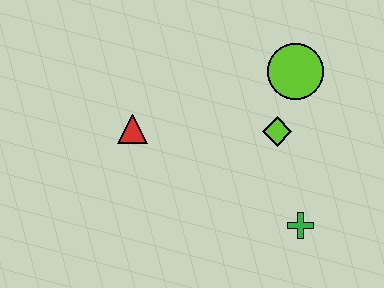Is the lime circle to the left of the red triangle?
No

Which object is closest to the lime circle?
The lime diamond is closest to the lime circle.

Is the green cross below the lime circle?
Yes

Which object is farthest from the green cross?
The red triangle is farthest from the green cross.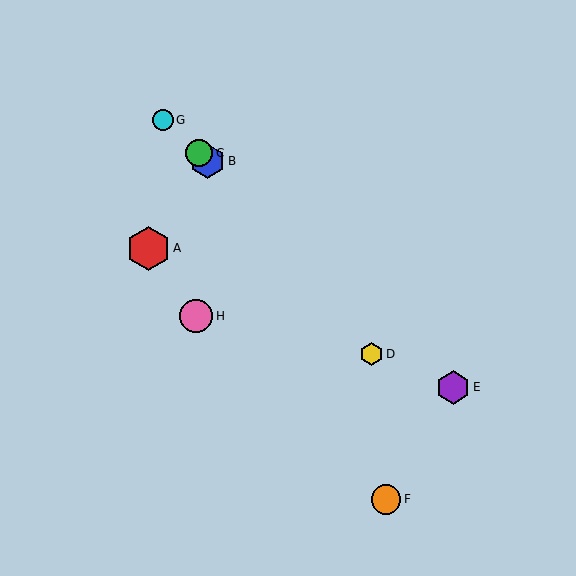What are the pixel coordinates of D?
Object D is at (372, 354).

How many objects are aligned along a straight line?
4 objects (B, C, E, G) are aligned along a straight line.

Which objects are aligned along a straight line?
Objects B, C, E, G are aligned along a straight line.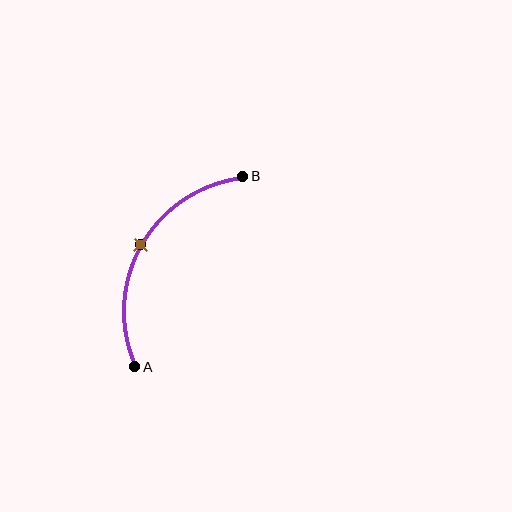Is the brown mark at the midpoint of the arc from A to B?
Yes. The brown mark lies on the arc at equal arc-length from both A and B — it is the arc midpoint.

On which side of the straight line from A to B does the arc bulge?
The arc bulges to the left of the straight line connecting A and B.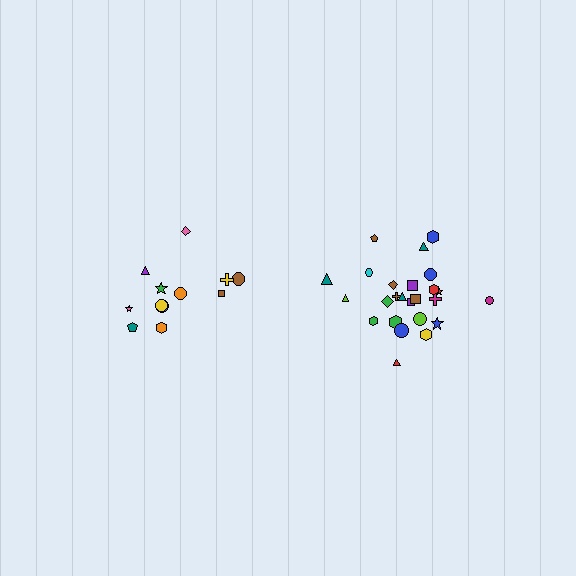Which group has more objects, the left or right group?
The right group.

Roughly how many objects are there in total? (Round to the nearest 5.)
Roughly 35 objects in total.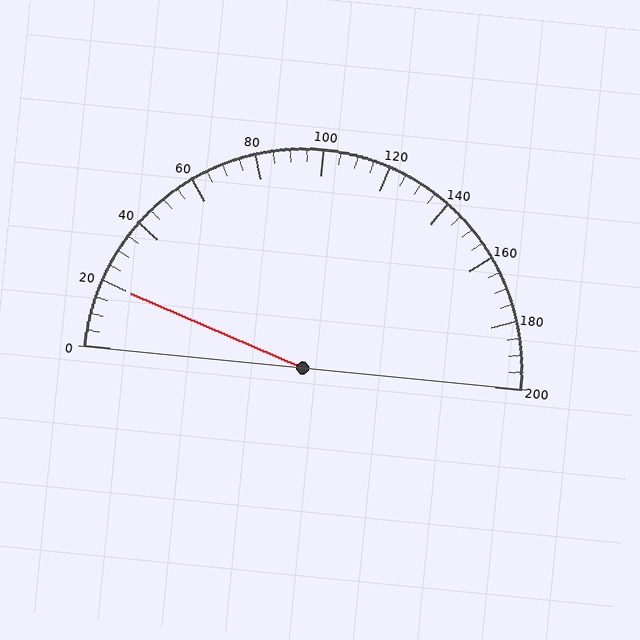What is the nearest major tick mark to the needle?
The nearest major tick mark is 20.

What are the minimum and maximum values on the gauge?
The gauge ranges from 0 to 200.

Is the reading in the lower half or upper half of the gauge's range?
The reading is in the lower half of the range (0 to 200).